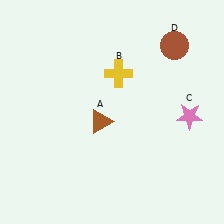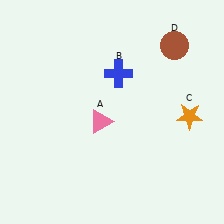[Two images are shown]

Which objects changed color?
A changed from brown to pink. B changed from yellow to blue. C changed from pink to orange.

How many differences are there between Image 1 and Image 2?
There are 3 differences between the two images.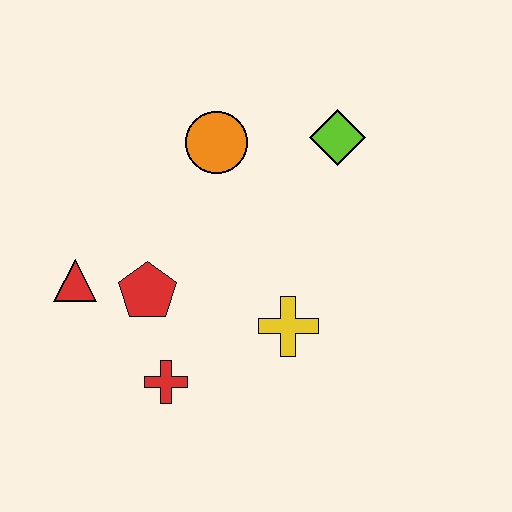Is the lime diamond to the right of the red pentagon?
Yes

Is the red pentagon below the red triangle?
Yes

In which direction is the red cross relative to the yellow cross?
The red cross is to the left of the yellow cross.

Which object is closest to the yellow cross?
The red cross is closest to the yellow cross.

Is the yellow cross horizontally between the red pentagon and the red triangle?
No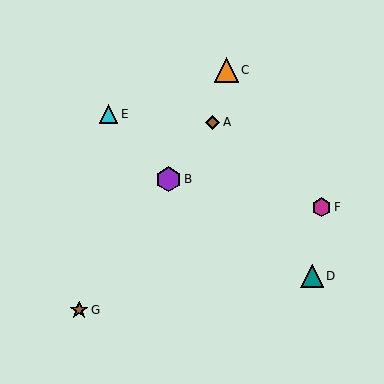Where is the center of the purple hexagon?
The center of the purple hexagon is at (169, 179).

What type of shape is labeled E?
Shape E is a cyan triangle.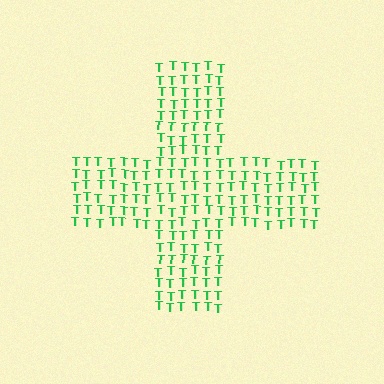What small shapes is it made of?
It is made of small letter T's.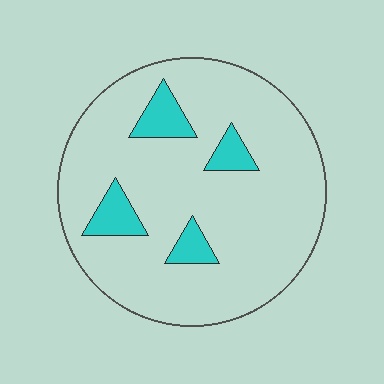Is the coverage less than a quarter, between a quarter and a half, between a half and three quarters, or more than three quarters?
Less than a quarter.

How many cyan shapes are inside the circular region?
4.